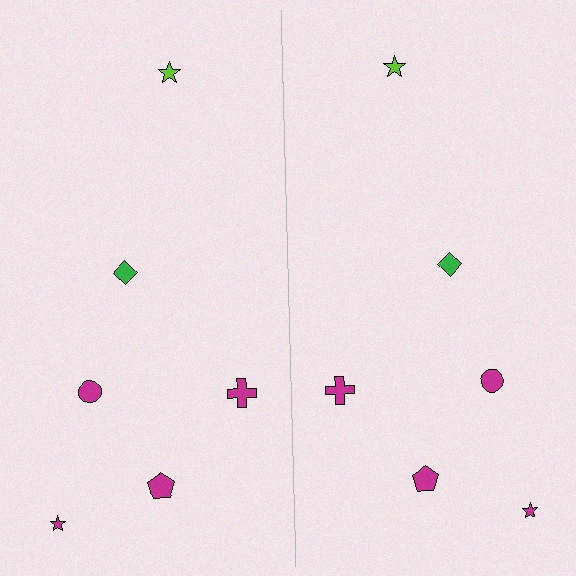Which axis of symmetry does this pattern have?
The pattern has a vertical axis of symmetry running through the center of the image.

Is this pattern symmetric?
Yes, this pattern has bilateral (reflection) symmetry.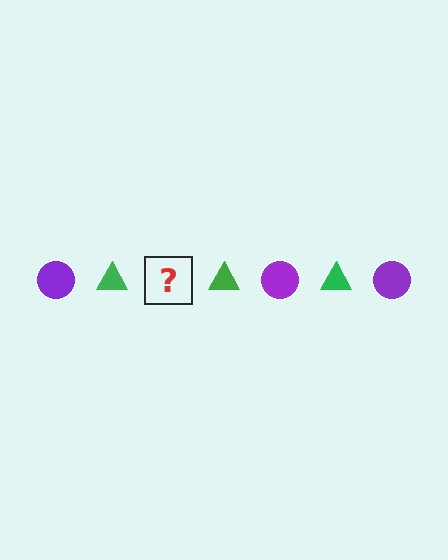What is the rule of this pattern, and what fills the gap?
The rule is that the pattern alternates between purple circle and green triangle. The gap should be filled with a purple circle.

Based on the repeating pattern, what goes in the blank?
The blank should be a purple circle.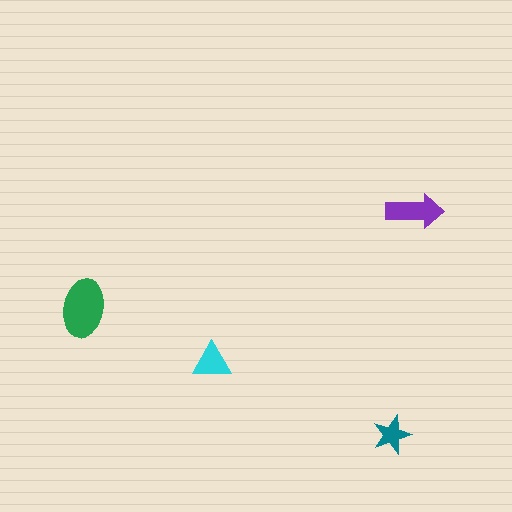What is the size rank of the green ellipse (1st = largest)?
1st.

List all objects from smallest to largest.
The teal star, the cyan triangle, the purple arrow, the green ellipse.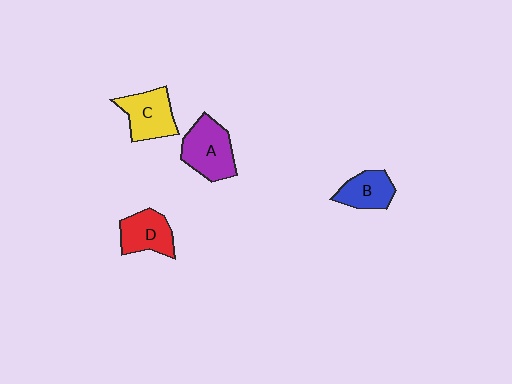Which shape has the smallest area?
Shape B (blue).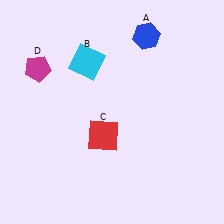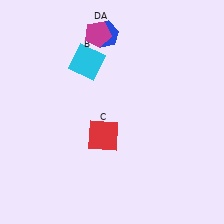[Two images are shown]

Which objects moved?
The objects that moved are: the blue hexagon (A), the magenta pentagon (D).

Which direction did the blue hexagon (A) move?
The blue hexagon (A) moved left.